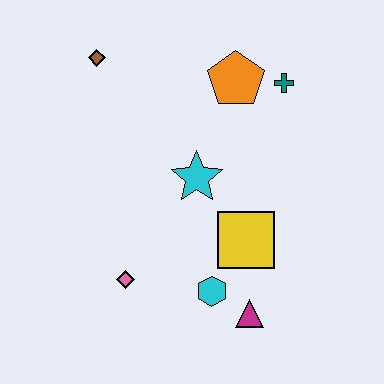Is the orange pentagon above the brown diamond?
No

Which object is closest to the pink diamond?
The cyan hexagon is closest to the pink diamond.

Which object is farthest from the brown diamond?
The magenta triangle is farthest from the brown diamond.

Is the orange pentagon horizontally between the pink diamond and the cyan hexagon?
No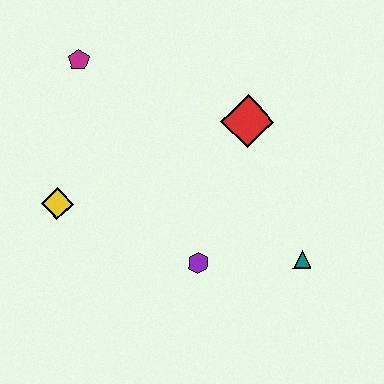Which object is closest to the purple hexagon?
The teal triangle is closest to the purple hexagon.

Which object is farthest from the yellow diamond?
The teal triangle is farthest from the yellow diamond.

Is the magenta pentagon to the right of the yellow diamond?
Yes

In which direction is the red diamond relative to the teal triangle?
The red diamond is above the teal triangle.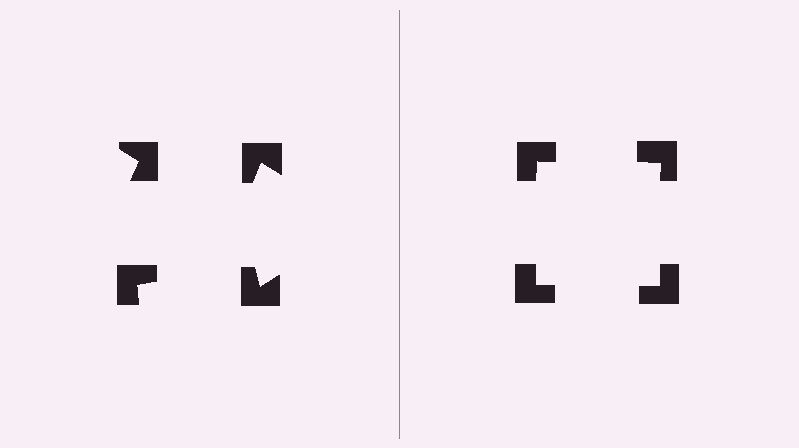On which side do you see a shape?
An illusory square appears on the right side. On the left side the wedge cuts are rotated, so no coherent shape forms.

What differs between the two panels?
The notched squares are positioned identically on both sides; only the wedge orientations differ. On the right they align to a square; on the left they are misaligned.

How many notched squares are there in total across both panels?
8 — 4 on each side.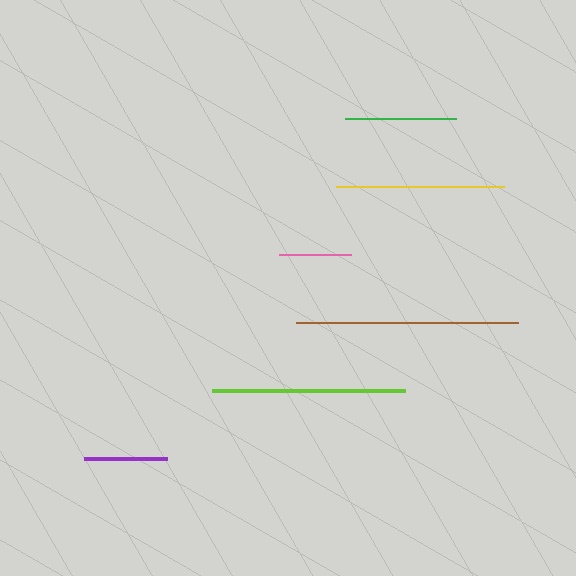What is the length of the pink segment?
The pink segment is approximately 72 pixels long.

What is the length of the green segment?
The green segment is approximately 111 pixels long.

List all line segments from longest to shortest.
From longest to shortest: brown, lime, yellow, green, purple, pink.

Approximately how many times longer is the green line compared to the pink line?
The green line is approximately 1.5 times the length of the pink line.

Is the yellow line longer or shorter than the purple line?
The yellow line is longer than the purple line.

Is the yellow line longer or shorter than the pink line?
The yellow line is longer than the pink line.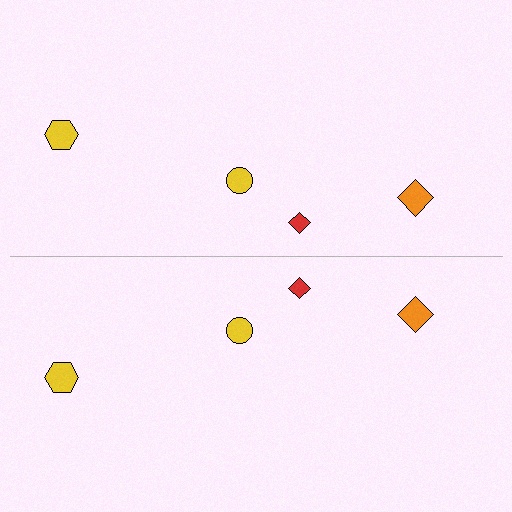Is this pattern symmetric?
Yes, this pattern has bilateral (reflection) symmetry.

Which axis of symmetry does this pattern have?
The pattern has a horizontal axis of symmetry running through the center of the image.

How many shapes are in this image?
There are 8 shapes in this image.